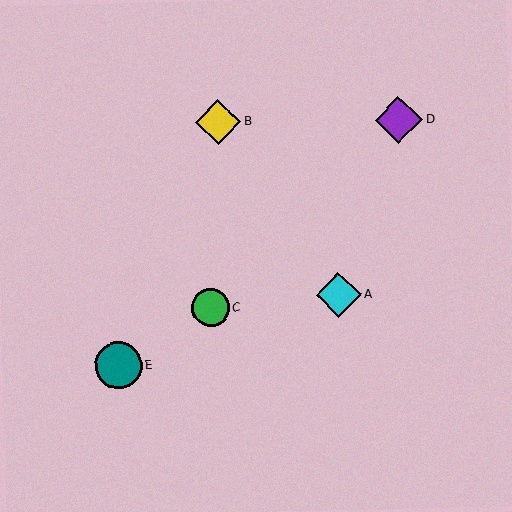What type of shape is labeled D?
Shape D is a purple diamond.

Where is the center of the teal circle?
The center of the teal circle is at (118, 365).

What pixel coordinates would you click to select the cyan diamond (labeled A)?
Click at (339, 295) to select the cyan diamond A.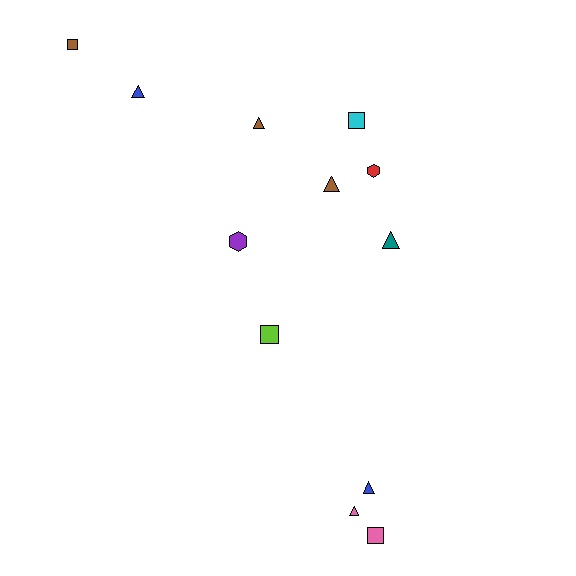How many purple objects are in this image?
There is 1 purple object.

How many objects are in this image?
There are 12 objects.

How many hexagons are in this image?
There are 2 hexagons.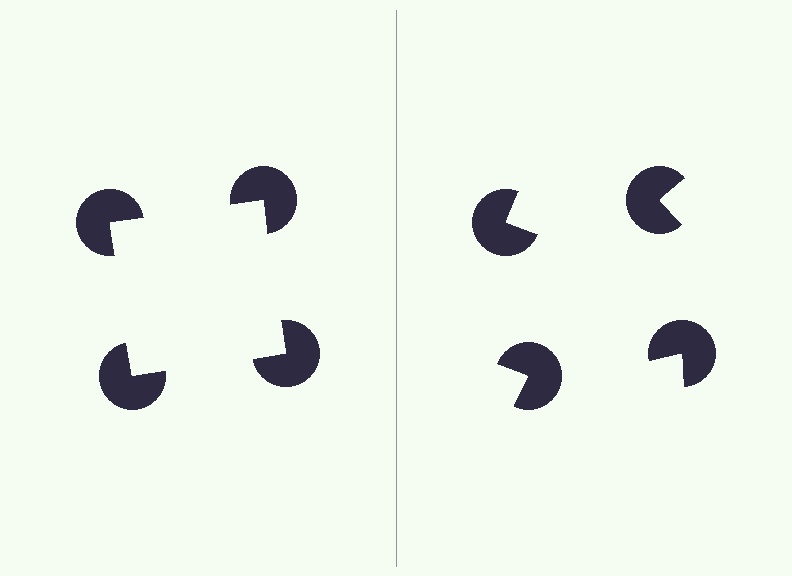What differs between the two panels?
The pac-man discs are positioned identically on both sides; only the wedge orientations differ. On the left they align to a square; on the right they are misaligned.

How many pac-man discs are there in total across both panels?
8 — 4 on each side.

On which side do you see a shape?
An illusory square appears on the left side. On the right side the wedge cuts are rotated, so no coherent shape forms.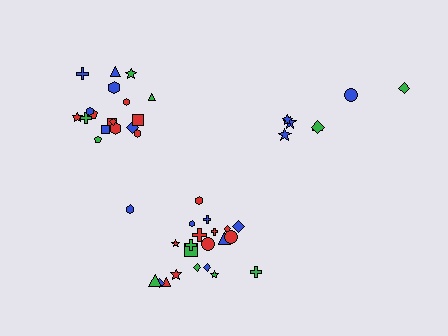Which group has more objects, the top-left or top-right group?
The top-left group.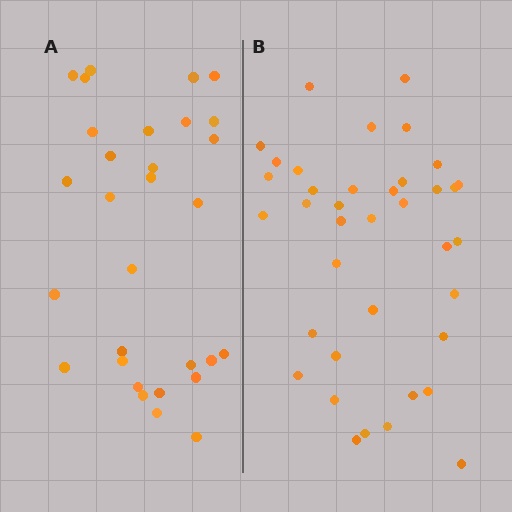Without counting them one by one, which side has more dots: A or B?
Region B (the right region) has more dots.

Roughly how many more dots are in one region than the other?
Region B has roughly 8 or so more dots than region A.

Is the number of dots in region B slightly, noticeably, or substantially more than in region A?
Region B has noticeably more, but not dramatically so. The ratio is roughly 1.3 to 1.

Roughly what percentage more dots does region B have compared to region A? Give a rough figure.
About 25% more.